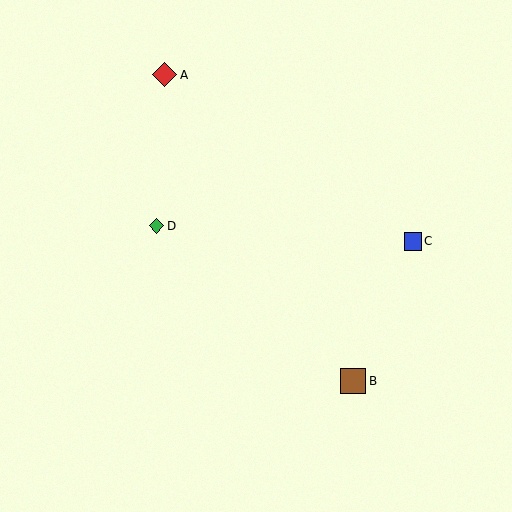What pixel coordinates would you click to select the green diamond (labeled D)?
Click at (156, 226) to select the green diamond D.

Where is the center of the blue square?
The center of the blue square is at (413, 241).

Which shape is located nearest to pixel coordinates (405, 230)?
The blue square (labeled C) at (413, 241) is nearest to that location.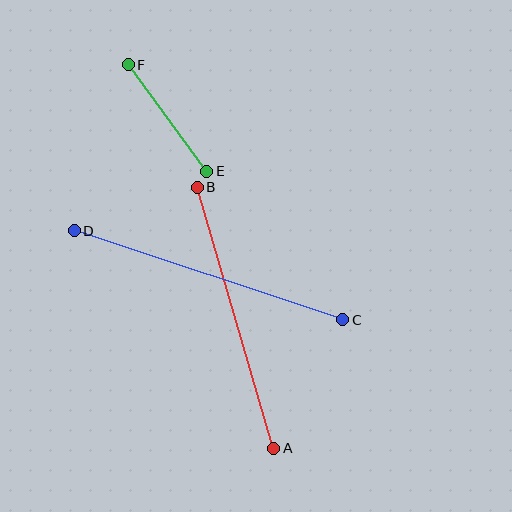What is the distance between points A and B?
The distance is approximately 272 pixels.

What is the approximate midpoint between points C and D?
The midpoint is at approximately (208, 275) pixels.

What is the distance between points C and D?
The distance is approximately 283 pixels.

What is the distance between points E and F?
The distance is approximately 132 pixels.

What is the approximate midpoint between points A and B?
The midpoint is at approximately (236, 318) pixels.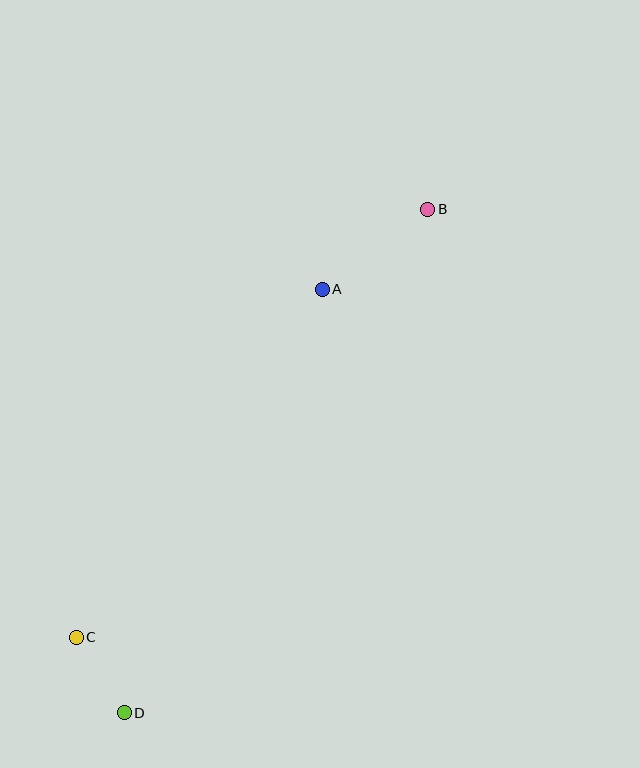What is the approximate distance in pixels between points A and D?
The distance between A and D is approximately 467 pixels.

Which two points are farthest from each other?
Points B and D are farthest from each other.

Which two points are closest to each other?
Points C and D are closest to each other.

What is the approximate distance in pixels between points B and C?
The distance between B and C is approximately 554 pixels.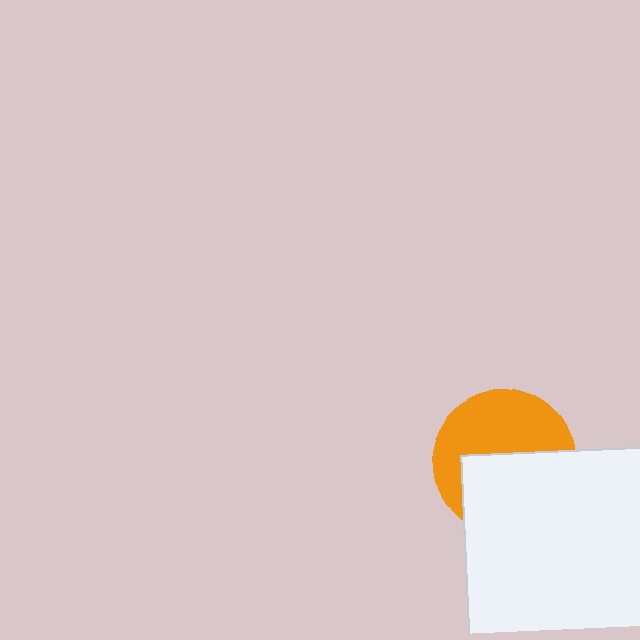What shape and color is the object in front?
The object in front is a white square.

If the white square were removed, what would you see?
You would see the complete orange circle.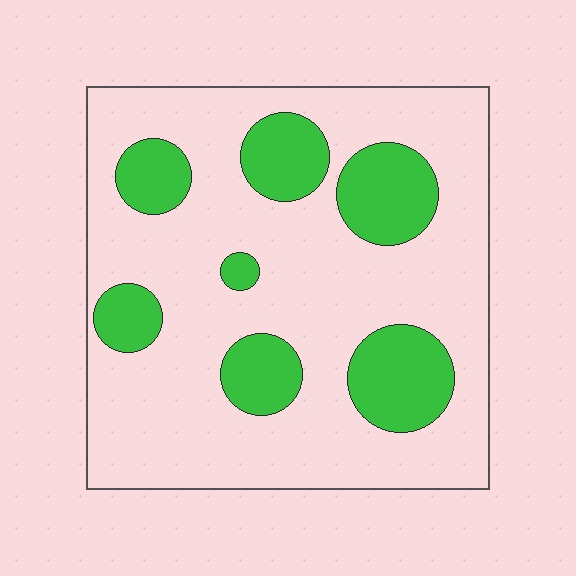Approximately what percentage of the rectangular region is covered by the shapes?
Approximately 25%.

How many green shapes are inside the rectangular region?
7.